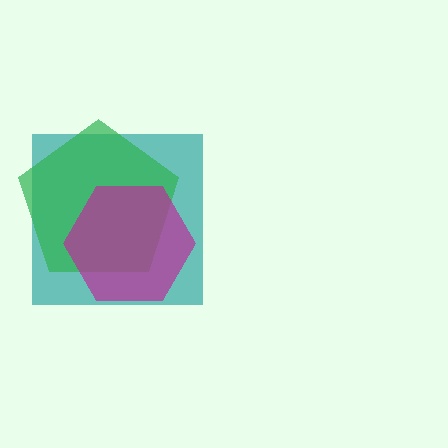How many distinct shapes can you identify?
There are 3 distinct shapes: a teal square, a green pentagon, a magenta hexagon.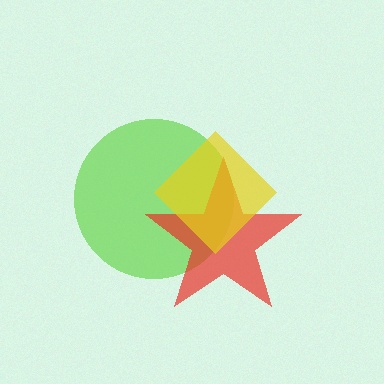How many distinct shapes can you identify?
There are 3 distinct shapes: a lime circle, a red star, a yellow diamond.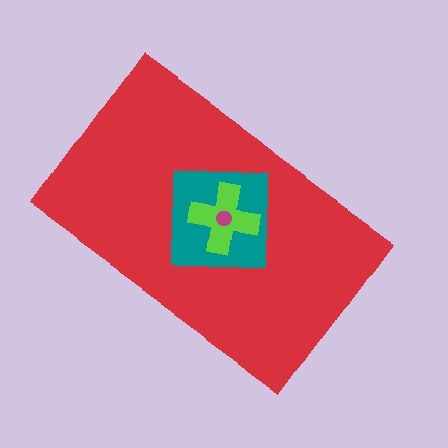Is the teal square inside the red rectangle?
Yes.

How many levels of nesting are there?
4.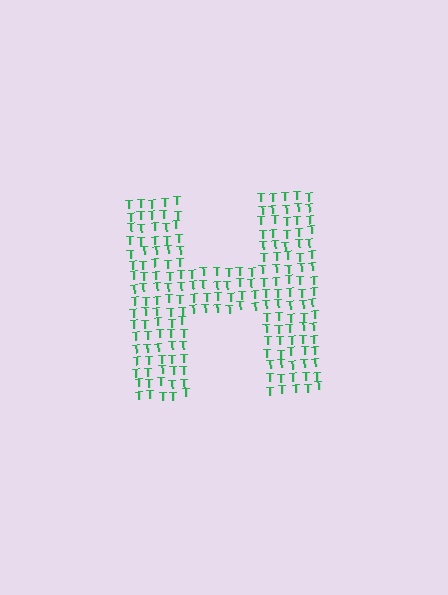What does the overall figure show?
The overall figure shows the letter H.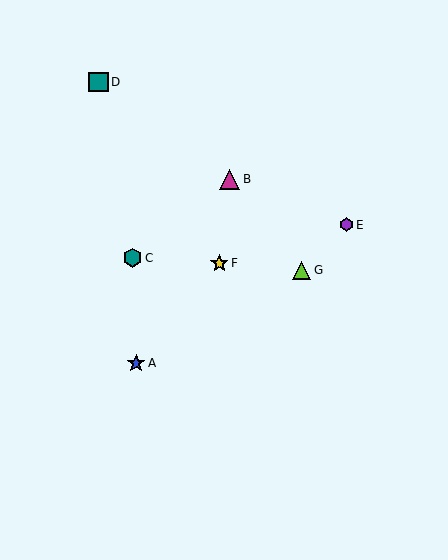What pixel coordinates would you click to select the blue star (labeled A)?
Click at (136, 363) to select the blue star A.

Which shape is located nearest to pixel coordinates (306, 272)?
The lime triangle (labeled G) at (302, 270) is nearest to that location.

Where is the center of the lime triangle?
The center of the lime triangle is at (302, 270).